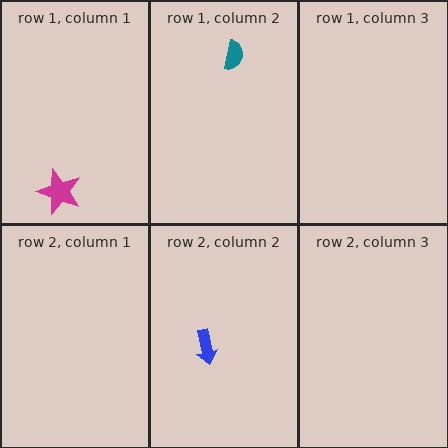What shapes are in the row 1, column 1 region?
The magenta star.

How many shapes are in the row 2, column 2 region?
1.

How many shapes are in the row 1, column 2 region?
1.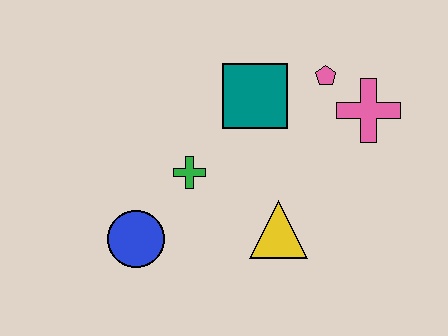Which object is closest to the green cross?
The blue circle is closest to the green cross.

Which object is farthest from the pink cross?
The blue circle is farthest from the pink cross.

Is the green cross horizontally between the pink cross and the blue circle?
Yes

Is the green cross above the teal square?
No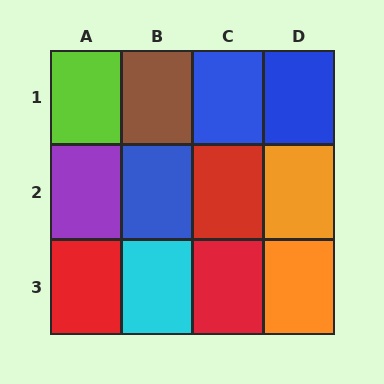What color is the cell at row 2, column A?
Purple.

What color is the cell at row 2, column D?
Orange.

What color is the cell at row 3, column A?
Red.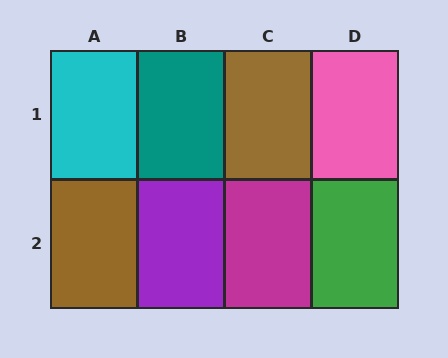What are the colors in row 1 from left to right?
Cyan, teal, brown, pink.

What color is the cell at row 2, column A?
Brown.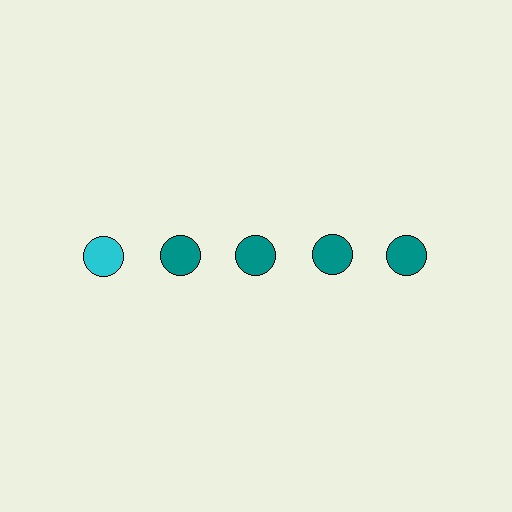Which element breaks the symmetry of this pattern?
The cyan circle in the top row, leftmost column breaks the symmetry. All other shapes are teal circles.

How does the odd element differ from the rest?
It has a different color: cyan instead of teal.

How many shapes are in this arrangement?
There are 5 shapes arranged in a grid pattern.